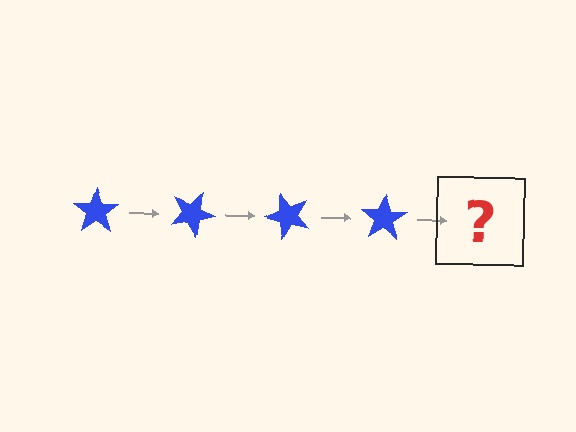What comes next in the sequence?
The next element should be a blue star rotated 100 degrees.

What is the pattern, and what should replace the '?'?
The pattern is that the star rotates 25 degrees each step. The '?' should be a blue star rotated 100 degrees.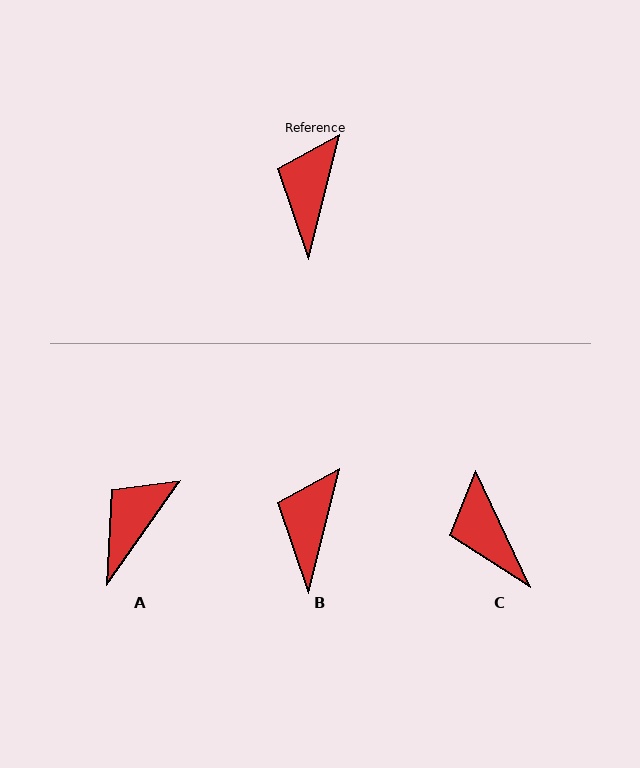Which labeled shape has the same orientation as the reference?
B.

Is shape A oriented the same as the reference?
No, it is off by about 21 degrees.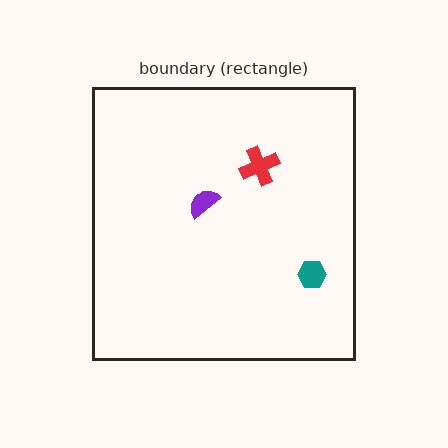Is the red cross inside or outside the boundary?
Inside.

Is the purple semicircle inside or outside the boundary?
Inside.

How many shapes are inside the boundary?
3 inside, 0 outside.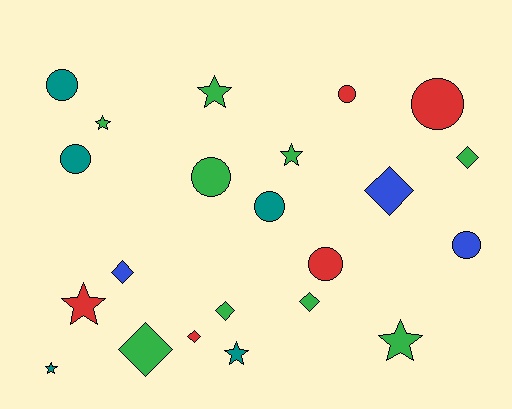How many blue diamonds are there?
There are 2 blue diamonds.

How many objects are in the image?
There are 22 objects.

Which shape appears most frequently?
Circle, with 8 objects.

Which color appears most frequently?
Green, with 9 objects.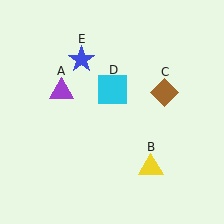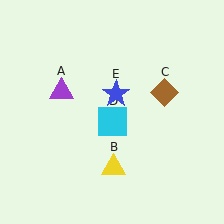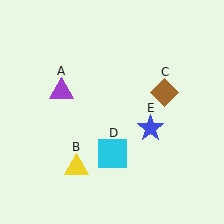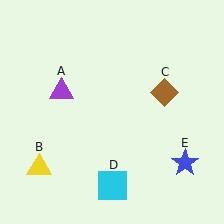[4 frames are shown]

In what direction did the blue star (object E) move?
The blue star (object E) moved down and to the right.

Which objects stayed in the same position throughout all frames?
Purple triangle (object A) and brown diamond (object C) remained stationary.